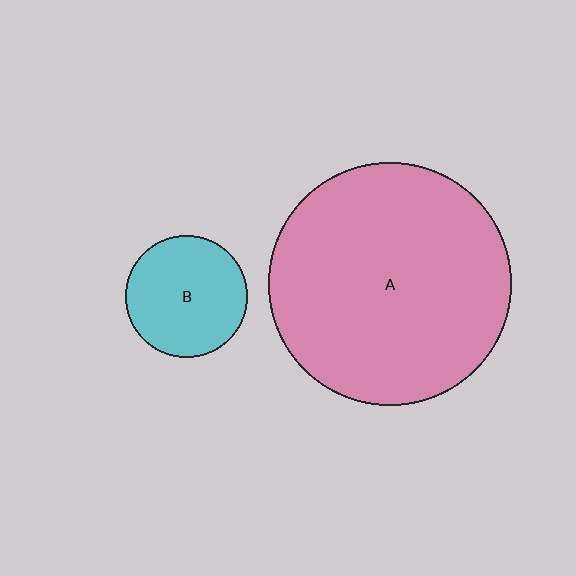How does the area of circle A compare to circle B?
Approximately 4.0 times.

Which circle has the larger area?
Circle A (pink).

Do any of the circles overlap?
No, none of the circles overlap.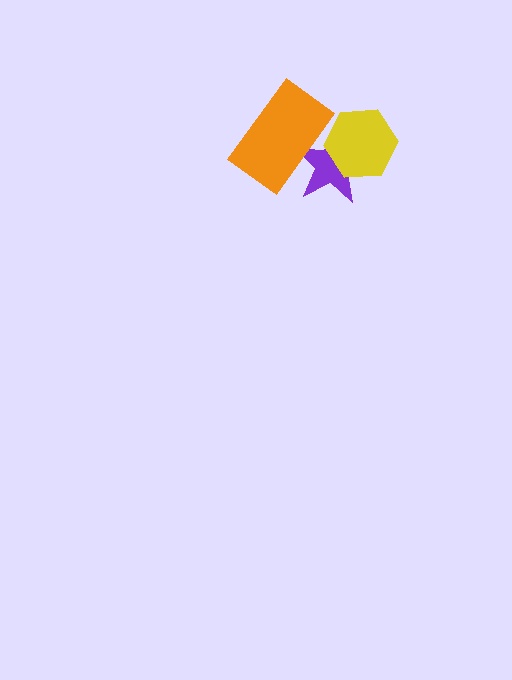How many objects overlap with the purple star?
2 objects overlap with the purple star.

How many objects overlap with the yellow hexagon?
1 object overlaps with the yellow hexagon.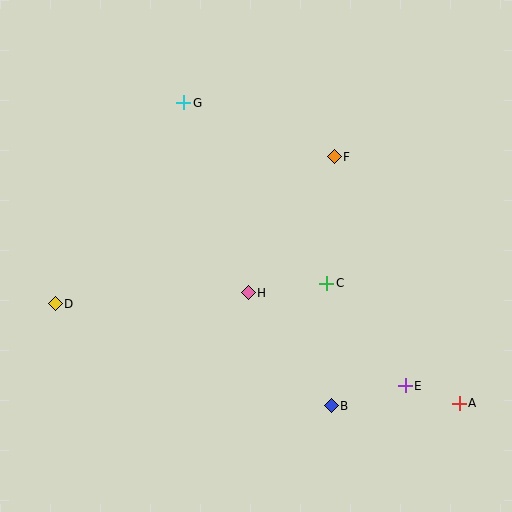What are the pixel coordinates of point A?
Point A is at (459, 403).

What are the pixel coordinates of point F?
Point F is at (334, 157).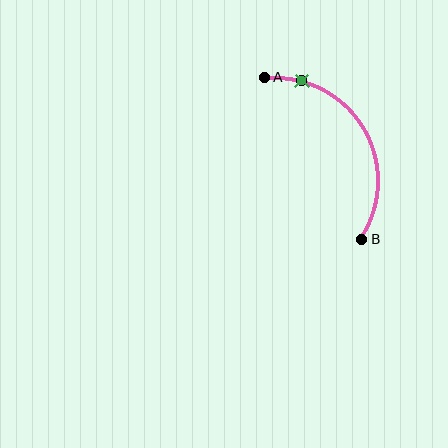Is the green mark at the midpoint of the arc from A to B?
No. The green mark lies on the arc but is closer to endpoint A. The arc midpoint would be at the point on the curve equidistant along the arc from both A and B.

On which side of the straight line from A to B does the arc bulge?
The arc bulges to the right of the straight line connecting A and B.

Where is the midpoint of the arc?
The arc midpoint is the point on the curve farthest from the straight line joining A and B. It sits to the right of that line.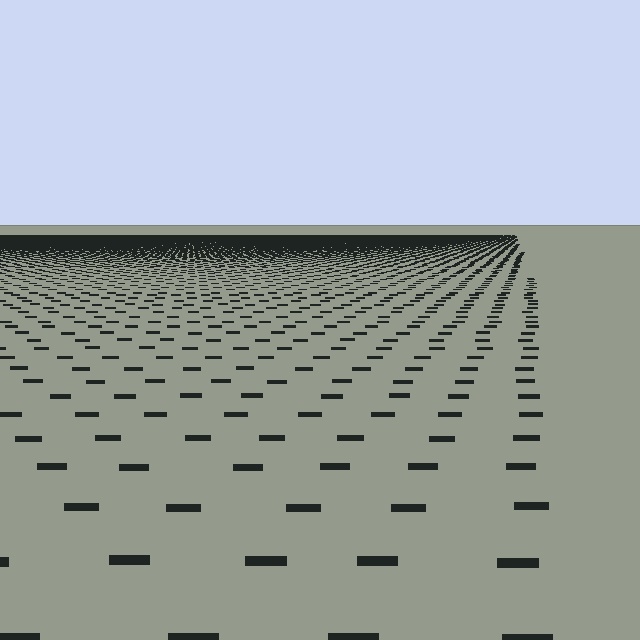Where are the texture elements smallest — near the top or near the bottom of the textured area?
Near the top.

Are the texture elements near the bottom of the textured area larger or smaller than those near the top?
Larger. Near the bottom, elements are closer to the viewer and appear at a bigger on-screen size.